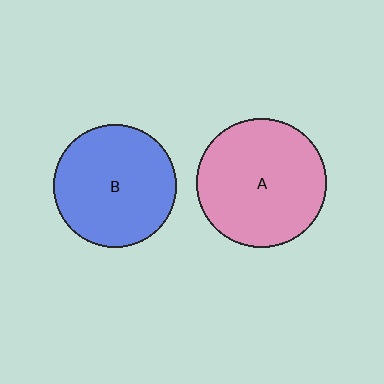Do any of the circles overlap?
No, none of the circles overlap.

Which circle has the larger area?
Circle A (pink).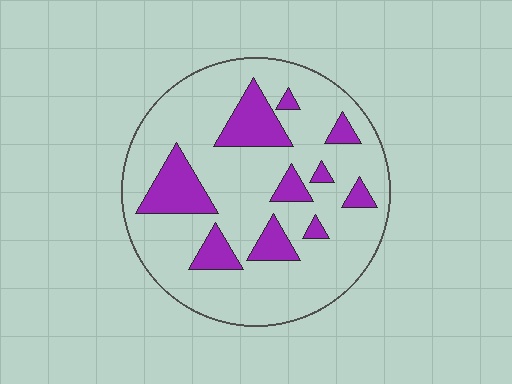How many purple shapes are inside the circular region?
10.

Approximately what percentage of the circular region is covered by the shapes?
Approximately 20%.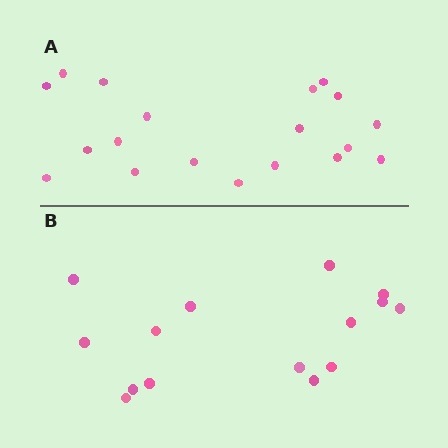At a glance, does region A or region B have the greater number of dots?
Region A (the top region) has more dots.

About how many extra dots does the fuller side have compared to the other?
Region A has about 4 more dots than region B.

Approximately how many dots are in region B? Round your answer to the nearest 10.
About 20 dots. (The exact count is 15, which rounds to 20.)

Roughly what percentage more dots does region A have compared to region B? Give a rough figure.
About 25% more.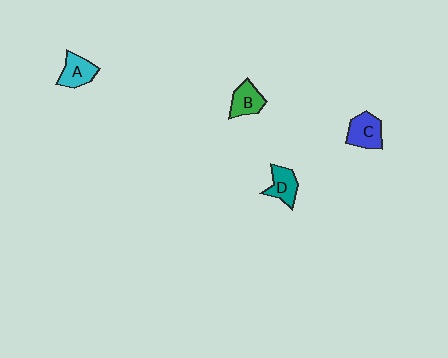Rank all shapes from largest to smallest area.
From largest to smallest: C (blue), A (cyan), D (teal), B (green).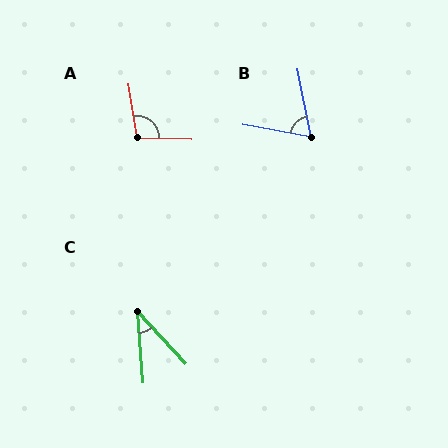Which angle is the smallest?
C, at approximately 38 degrees.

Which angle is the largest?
A, at approximately 101 degrees.